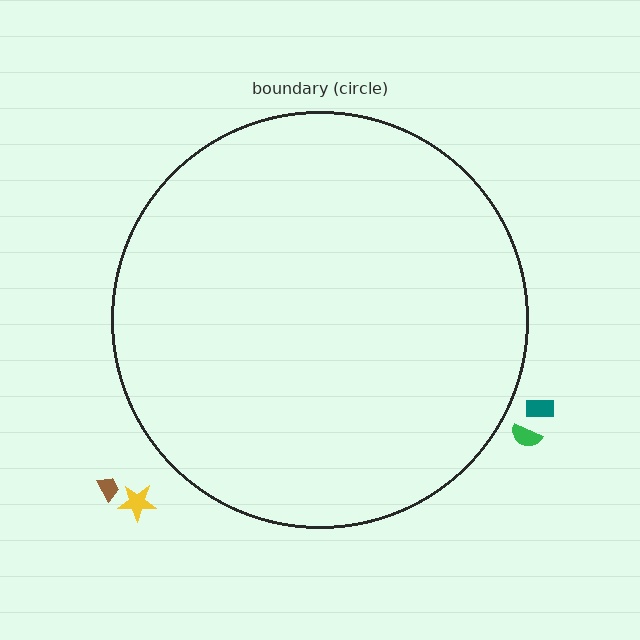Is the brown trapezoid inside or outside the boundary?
Outside.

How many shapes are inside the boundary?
0 inside, 4 outside.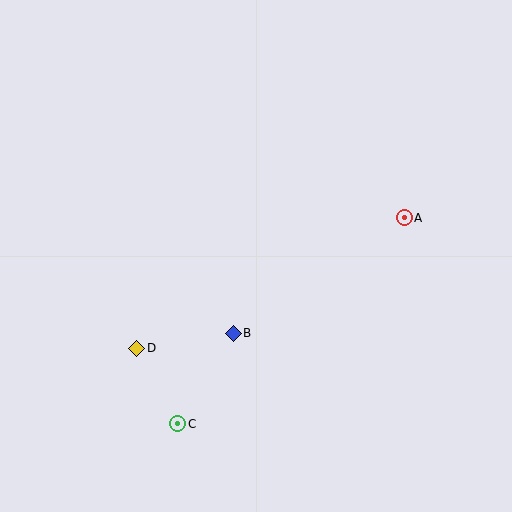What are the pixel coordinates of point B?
Point B is at (233, 333).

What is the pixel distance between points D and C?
The distance between D and C is 86 pixels.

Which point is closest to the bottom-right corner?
Point A is closest to the bottom-right corner.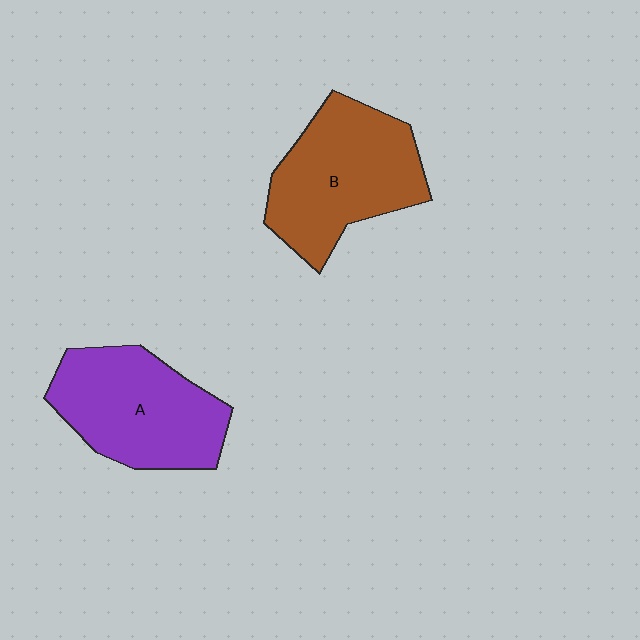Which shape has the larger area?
Shape B (brown).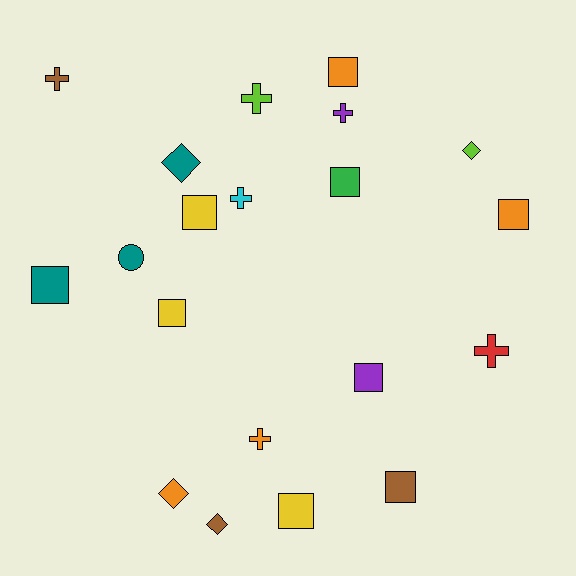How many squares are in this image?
There are 9 squares.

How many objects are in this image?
There are 20 objects.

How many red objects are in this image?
There is 1 red object.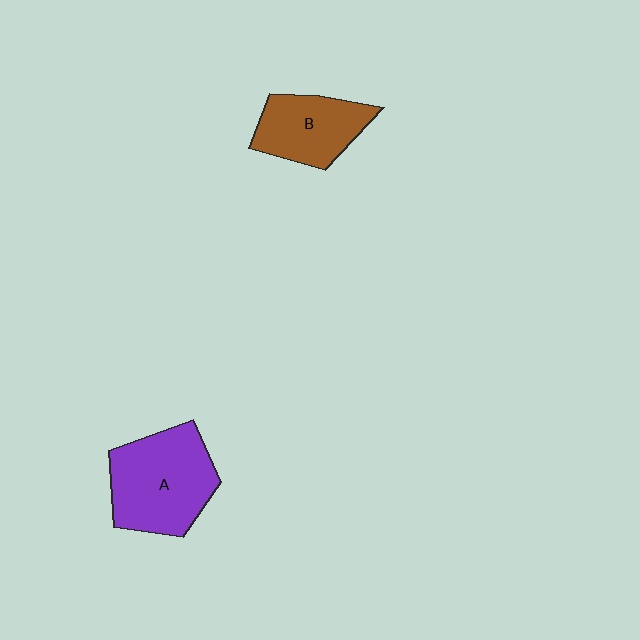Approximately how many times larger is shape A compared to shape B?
Approximately 1.4 times.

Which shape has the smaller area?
Shape B (brown).